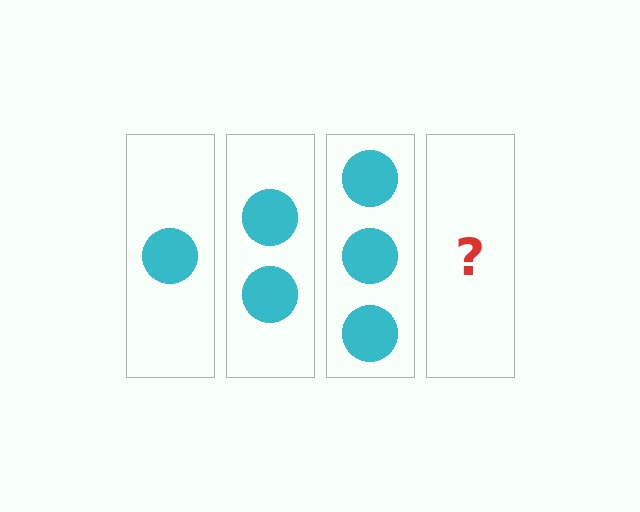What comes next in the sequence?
The next element should be 4 circles.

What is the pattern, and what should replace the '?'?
The pattern is that each step adds one more circle. The '?' should be 4 circles.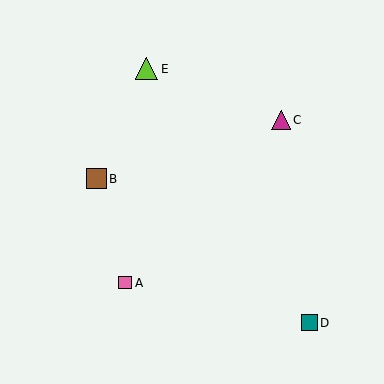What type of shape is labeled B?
Shape B is a brown square.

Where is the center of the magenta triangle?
The center of the magenta triangle is at (281, 120).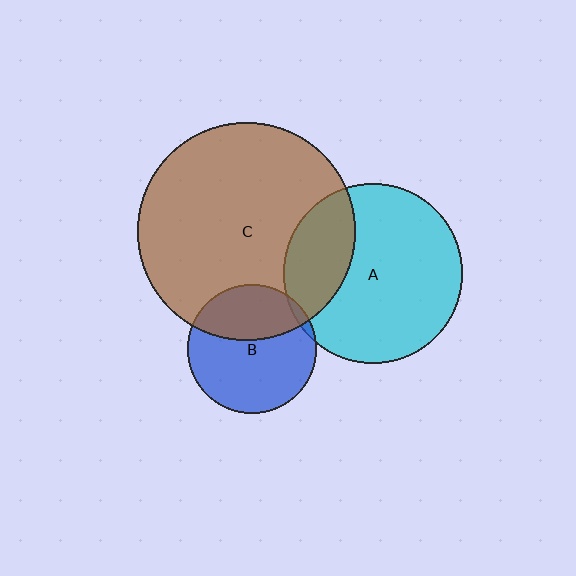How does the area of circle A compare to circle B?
Approximately 1.9 times.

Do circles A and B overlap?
Yes.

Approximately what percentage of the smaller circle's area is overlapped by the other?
Approximately 5%.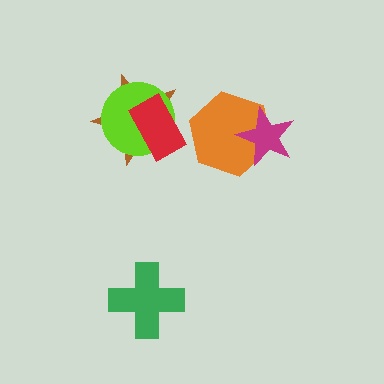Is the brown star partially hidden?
Yes, it is partially covered by another shape.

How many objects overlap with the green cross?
0 objects overlap with the green cross.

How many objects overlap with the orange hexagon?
1 object overlaps with the orange hexagon.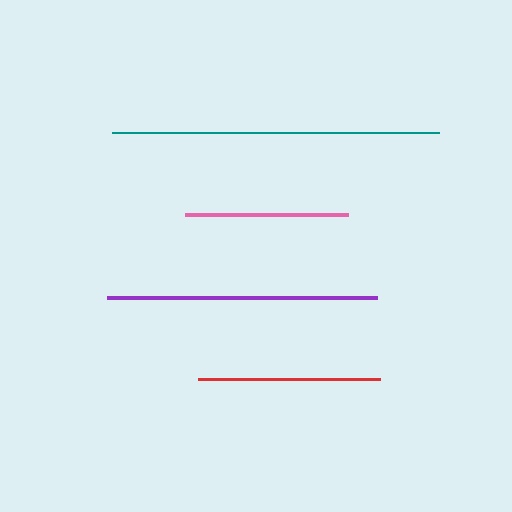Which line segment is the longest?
The teal line is the longest at approximately 327 pixels.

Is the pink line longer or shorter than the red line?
The red line is longer than the pink line.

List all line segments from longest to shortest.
From longest to shortest: teal, purple, red, pink.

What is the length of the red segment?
The red segment is approximately 182 pixels long.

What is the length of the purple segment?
The purple segment is approximately 270 pixels long.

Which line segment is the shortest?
The pink line is the shortest at approximately 163 pixels.